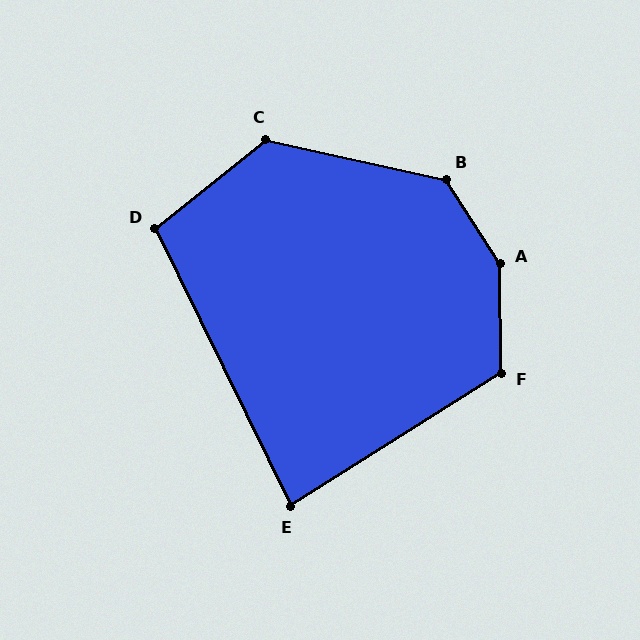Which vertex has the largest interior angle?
A, at approximately 148 degrees.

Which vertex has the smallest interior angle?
E, at approximately 84 degrees.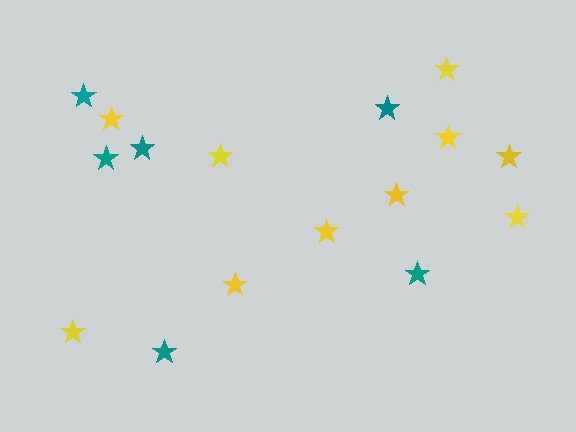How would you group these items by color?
There are 2 groups: one group of yellow stars (10) and one group of teal stars (6).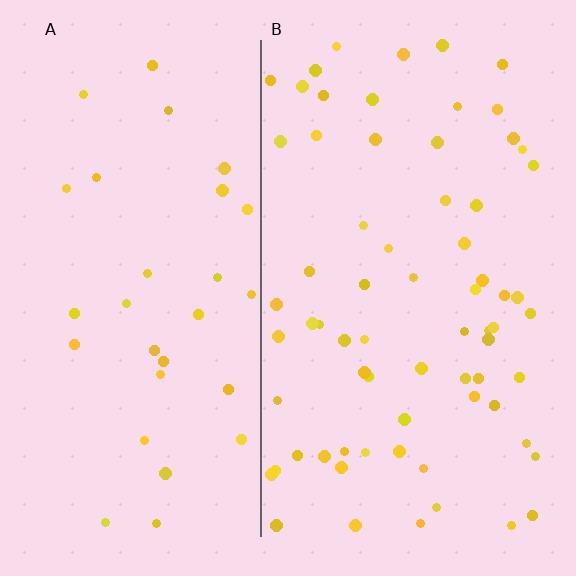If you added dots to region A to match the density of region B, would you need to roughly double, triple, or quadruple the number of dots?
Approximately double.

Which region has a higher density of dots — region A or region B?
B (the right).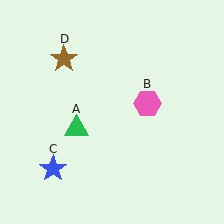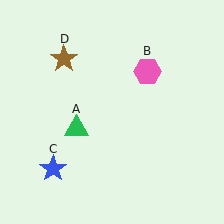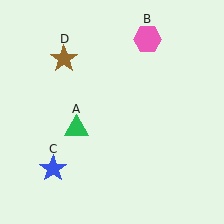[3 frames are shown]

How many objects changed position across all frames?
1 object changed position: pink hexagon (object B).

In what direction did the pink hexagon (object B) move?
The pink hexagon (object B) moved up.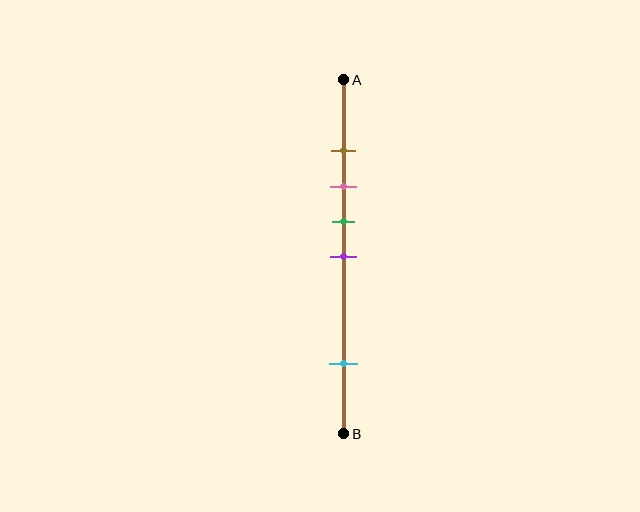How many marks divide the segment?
There are 5 marks dividing the segment.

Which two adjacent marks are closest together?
The brown and pink marks are the closest adjacent pair.